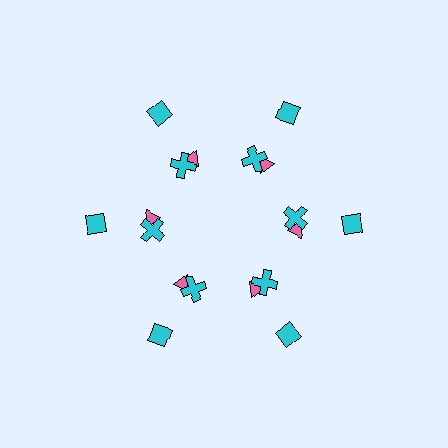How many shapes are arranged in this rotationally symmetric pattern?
There are 18 shapes, arranged in 6 groups of 3.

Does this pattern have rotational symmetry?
Yes, this pattern has 6-fold rotational symmetry. It looks the same after rotating 60 degrees around the center.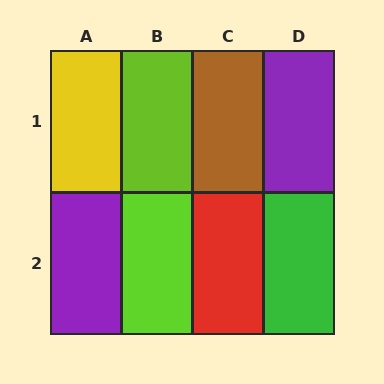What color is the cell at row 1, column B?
Lime.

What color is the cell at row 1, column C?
Brown.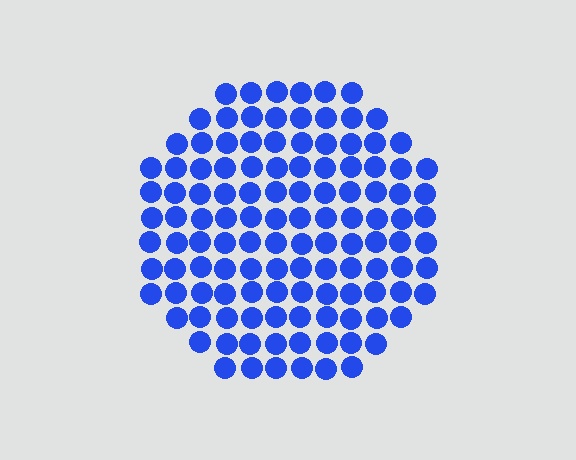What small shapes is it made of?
It is made of small circles.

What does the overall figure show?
The overall figure shows a circle.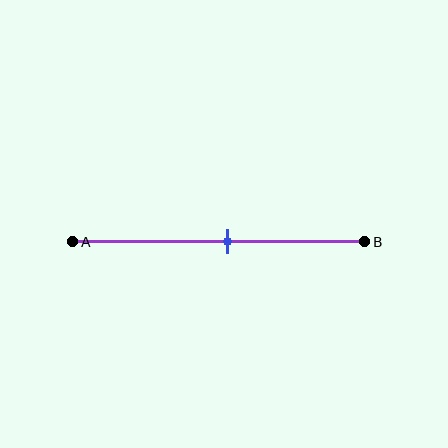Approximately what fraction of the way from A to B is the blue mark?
The blue mark is approximately 55% of the way from A to B.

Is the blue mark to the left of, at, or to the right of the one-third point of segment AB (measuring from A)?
The blue mark is to the right of the one-third point of segment AB.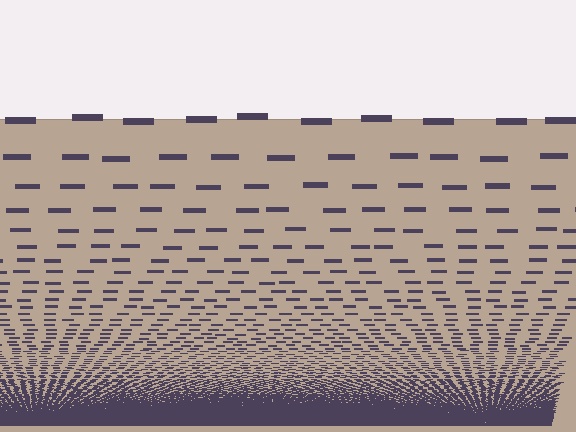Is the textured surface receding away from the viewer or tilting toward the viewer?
The surface appears to tilt toward the viewer. Texture elements get larger and sparser toward the top.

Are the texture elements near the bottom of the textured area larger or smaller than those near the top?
Smaller. The gradient is inverted — elements near the bottom are smaller and denser.